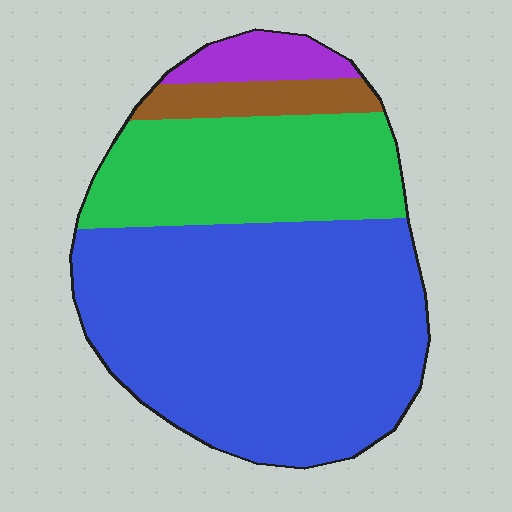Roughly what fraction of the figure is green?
Green takes up about one quarter (1/4) of the figure.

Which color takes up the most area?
Blue, at roughly 60%.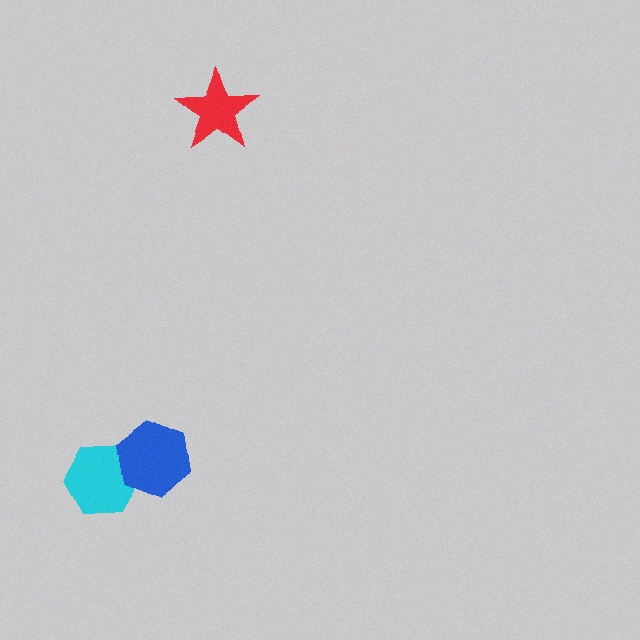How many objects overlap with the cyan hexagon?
1 object overlaps with the cyan hexagon.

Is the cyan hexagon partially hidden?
Yes, it is partially covered by another shape.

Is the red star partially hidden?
No, no other shape covers it.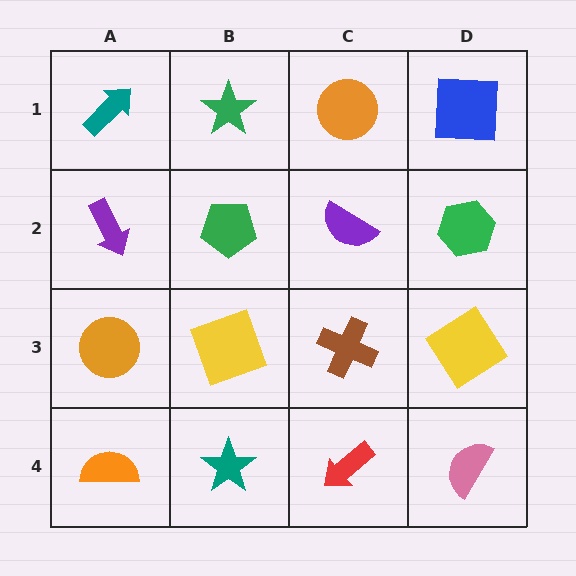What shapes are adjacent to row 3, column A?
A purple arrow (row 2, column A), an orange semicircle (row 4, column A), a yellow square (row 3, column B).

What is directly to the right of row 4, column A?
A teal star.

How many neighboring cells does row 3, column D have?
3.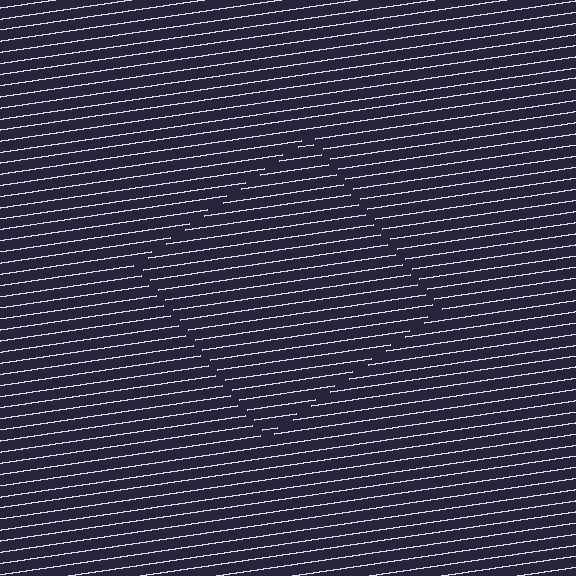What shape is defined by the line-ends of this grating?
An illusory square. The interior of the shape contains the same grating, shifted by half a period — the contour is defined by the phase discontinuity where line-ends from the inner and outer gratings abut.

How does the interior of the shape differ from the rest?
The interior of the shape contains the same grating, shifted by half a period — the contour is defined by the phase discontinuity where line-ends from the inner and outer gratings abut.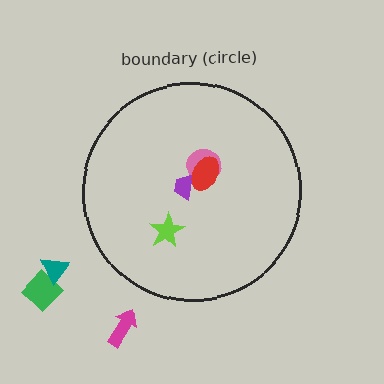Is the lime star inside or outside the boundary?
Inside.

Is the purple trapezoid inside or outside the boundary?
Inside.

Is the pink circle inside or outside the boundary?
Inside.